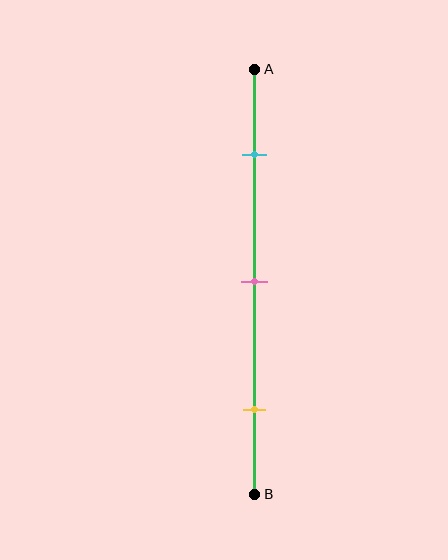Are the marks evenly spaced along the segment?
Yes, the marks are approximately evenly spaced.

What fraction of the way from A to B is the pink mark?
The pink mark is approximately 50% (0.5) of the way from A to B.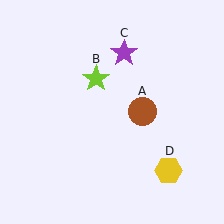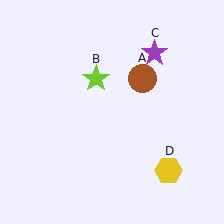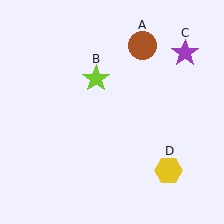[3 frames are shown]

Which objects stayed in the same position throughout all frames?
Lime star (object B) and yellow hexagon (object D) remained stationary.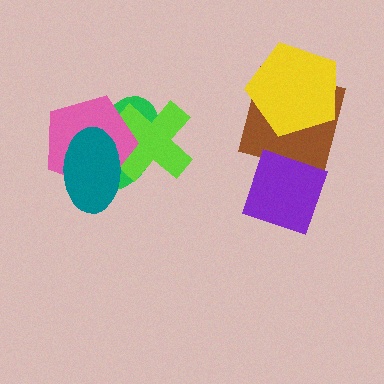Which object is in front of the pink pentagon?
The teal ellipse is in front of the pink pentagon.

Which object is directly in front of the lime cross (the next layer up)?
The pink pentagon is directly in front of the lime cross.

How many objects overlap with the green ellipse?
3 objects overlap with the green ellipse.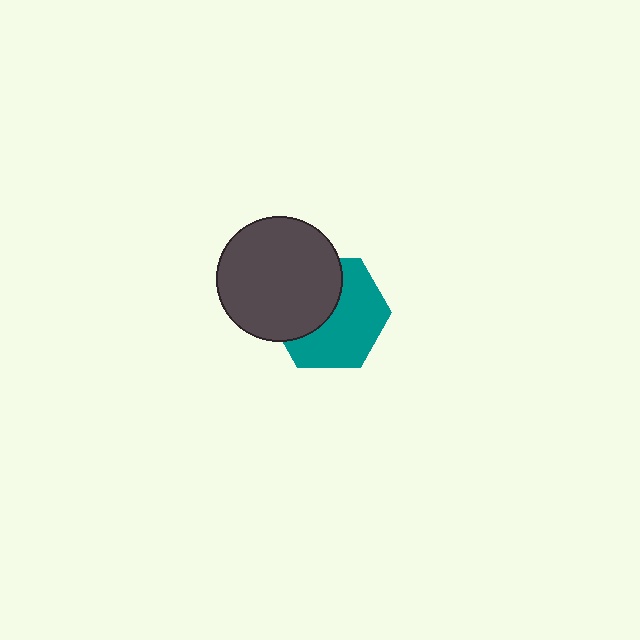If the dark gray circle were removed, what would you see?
You would see the complete teal hexagon.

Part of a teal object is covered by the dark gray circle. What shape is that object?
It is a hexagon.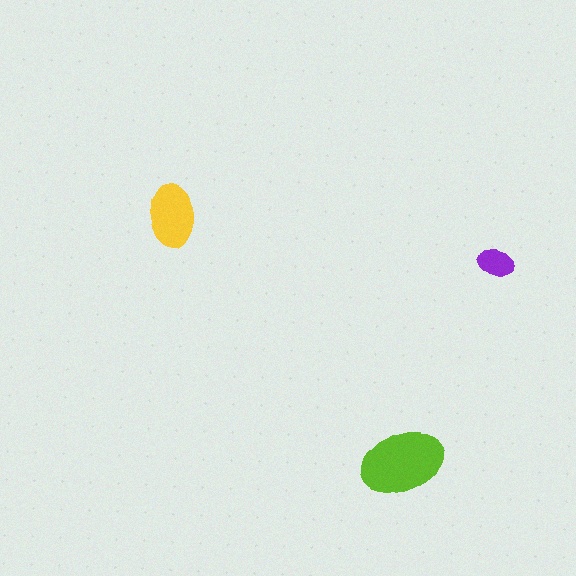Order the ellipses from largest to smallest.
the lime one, the yellow one, the purple one.